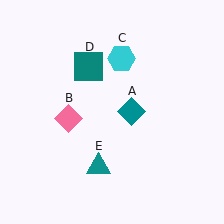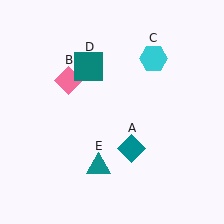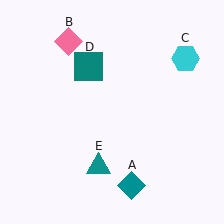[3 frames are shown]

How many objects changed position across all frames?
3 objects changed position: teal diamond (object A), pink diamond (object B), cyan hexagon (object C).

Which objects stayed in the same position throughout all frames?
Teal square (object D) and teal triangle (object E) remained stationary.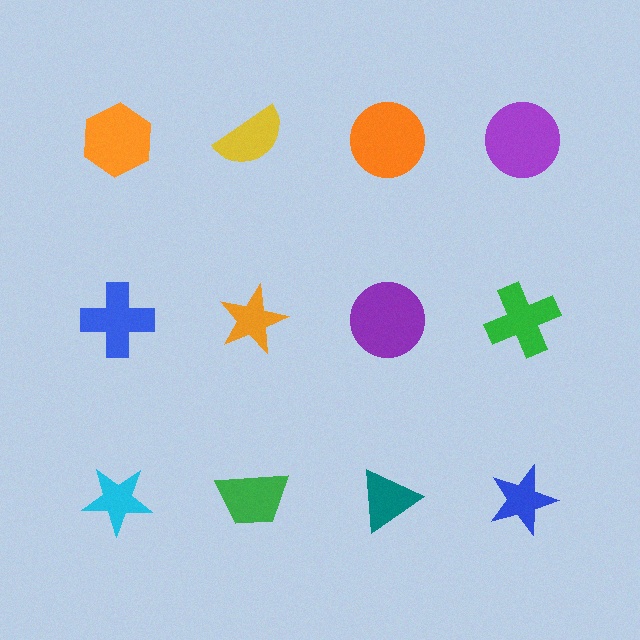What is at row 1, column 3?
An orange circle.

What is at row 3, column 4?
A blue star.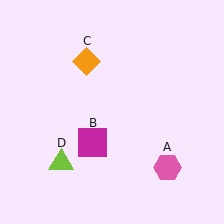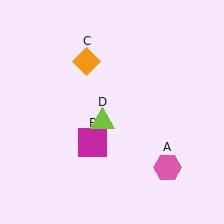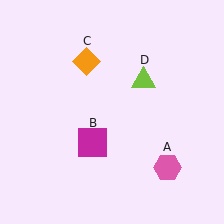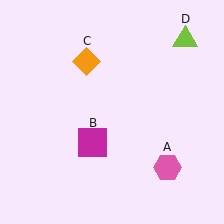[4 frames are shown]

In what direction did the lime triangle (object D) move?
The lime triangle (object D) moved up and to the right.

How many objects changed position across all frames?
1 object changed position: lime triangle (object D).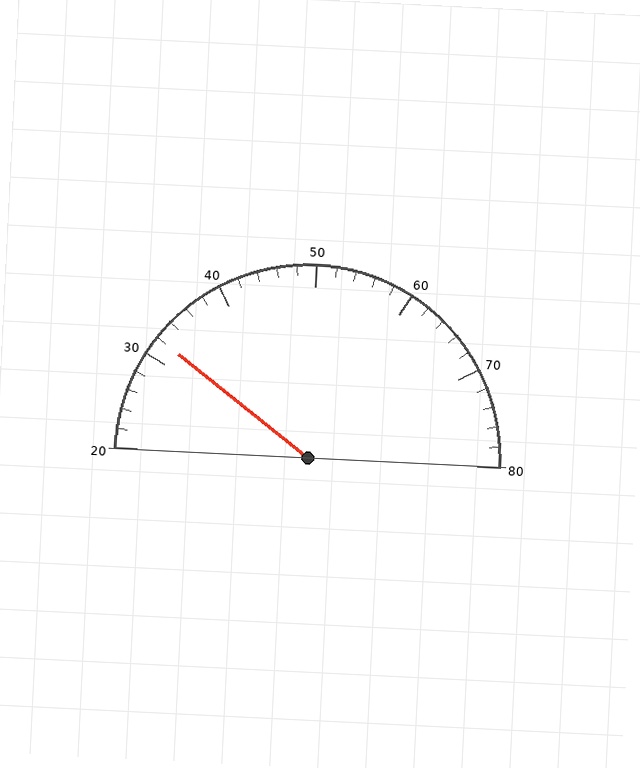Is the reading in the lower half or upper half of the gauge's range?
The reading is in the lower half of the range (20 to 80).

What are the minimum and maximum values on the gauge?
The gauge ranges from 20 to 80.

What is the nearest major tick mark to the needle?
The nearest major tick mark is 30.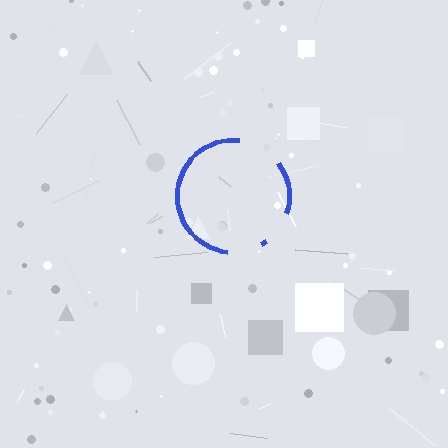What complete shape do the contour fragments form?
The contour fragments form a circle.